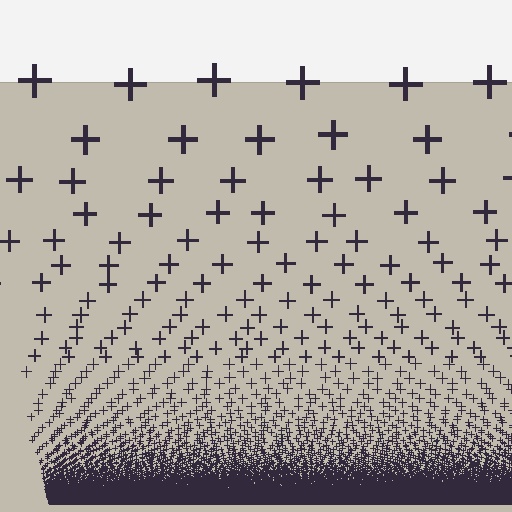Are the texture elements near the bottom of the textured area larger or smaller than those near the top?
Smaller. The gradient is inverted — elements near the bottom are smaller and denser.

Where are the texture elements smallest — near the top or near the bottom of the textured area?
Near the bottom.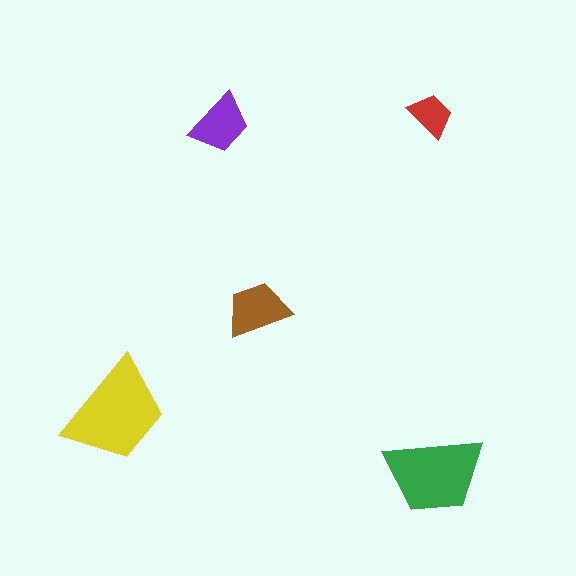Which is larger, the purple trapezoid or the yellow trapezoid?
The yellow one.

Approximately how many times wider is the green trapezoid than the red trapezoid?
About 2 times wider.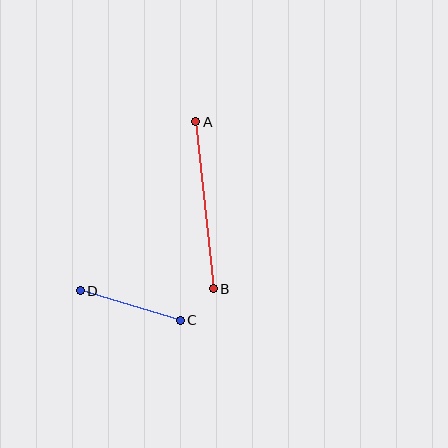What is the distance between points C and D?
The distance is approximately 104 pixels.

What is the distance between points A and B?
The distance is approximately 168 pixels.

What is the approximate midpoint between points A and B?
The midpoint is at approximately (204, 205) pixels.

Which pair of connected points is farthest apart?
Points A and B are farthest apart.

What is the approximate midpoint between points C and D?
The midpoint is at approximately (130, 305) pixels.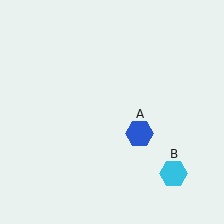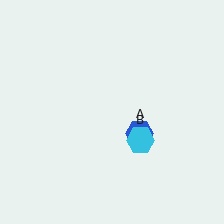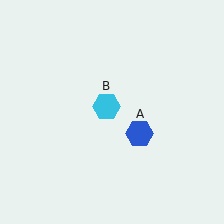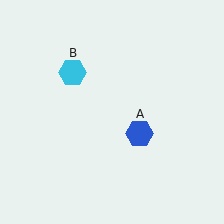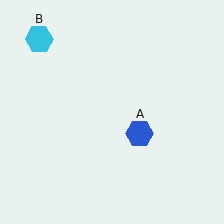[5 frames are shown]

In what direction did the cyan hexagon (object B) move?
The cyan hexagon (object B) moved up and to the left.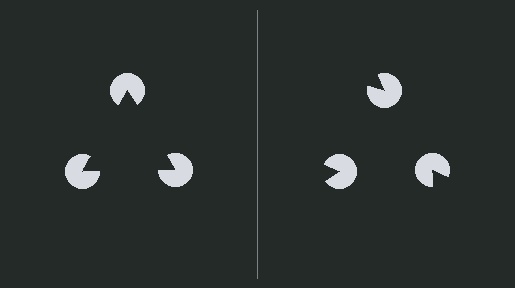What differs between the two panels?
The pac-man discs are positioned identically on both sides; only the wedge orientations differ. On the left they align to a triangle; on the right they are misaligned.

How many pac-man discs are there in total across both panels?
6 — 3 on each side.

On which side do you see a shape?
An illusory triangle appears on the left side. On the right side the wedge cuts are rotated, so no coherent shape forms.